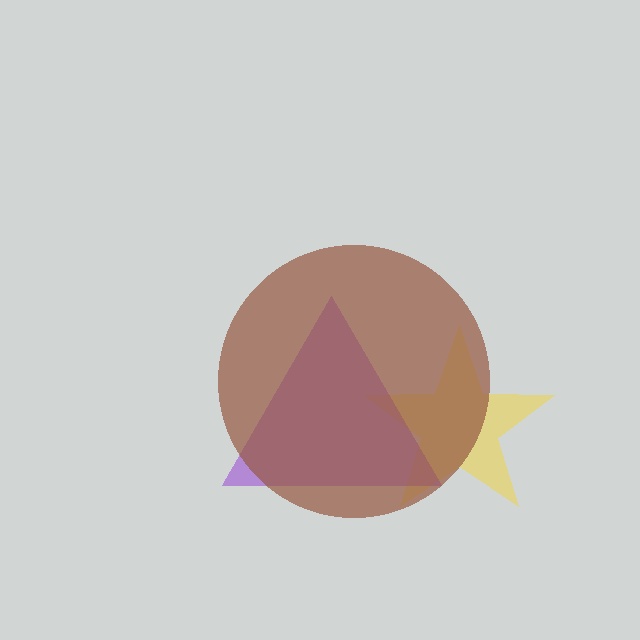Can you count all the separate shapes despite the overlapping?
Yes, there are 3 separate shapes.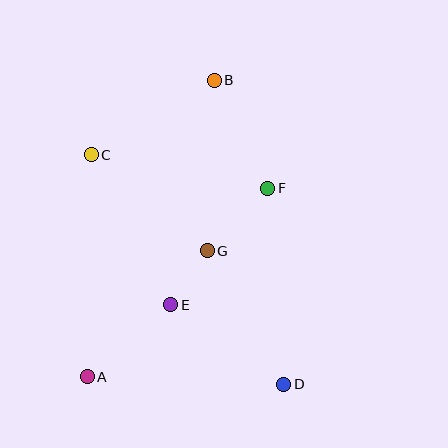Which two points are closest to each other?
Points E and G are closest to each other.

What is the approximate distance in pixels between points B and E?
The distance between B and E is approximately 229 pixels.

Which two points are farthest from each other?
Points A and B are farthest from each other.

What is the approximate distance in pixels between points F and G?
The distance between F and G is approximately 87 pixels.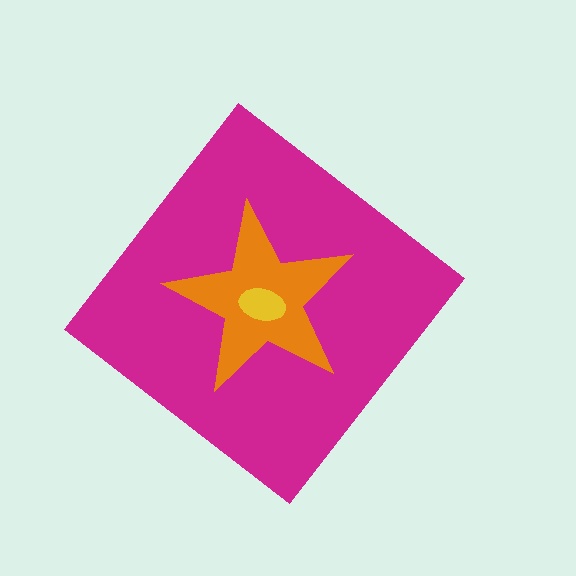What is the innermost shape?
The yellow ellipse.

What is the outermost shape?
The magenta diamond.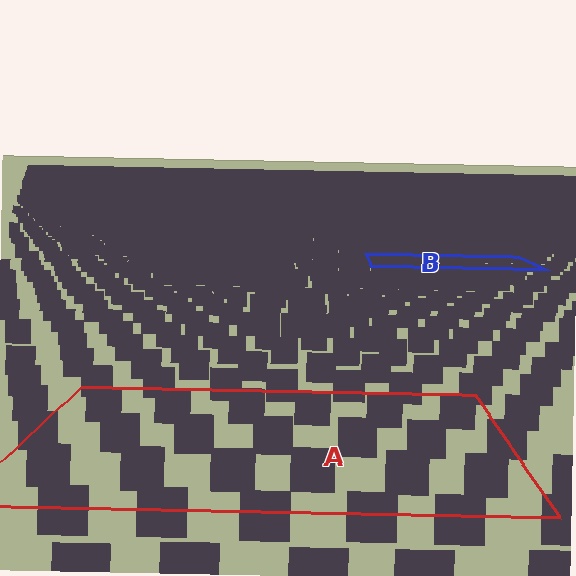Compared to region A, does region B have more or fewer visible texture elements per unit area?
Region B has more texture elements per unit area — they are packed more densely because it is farther away.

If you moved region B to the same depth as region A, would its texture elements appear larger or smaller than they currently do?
They would appear larger. At a closer depth, the same texture elements are projected at a bigger on-screen size.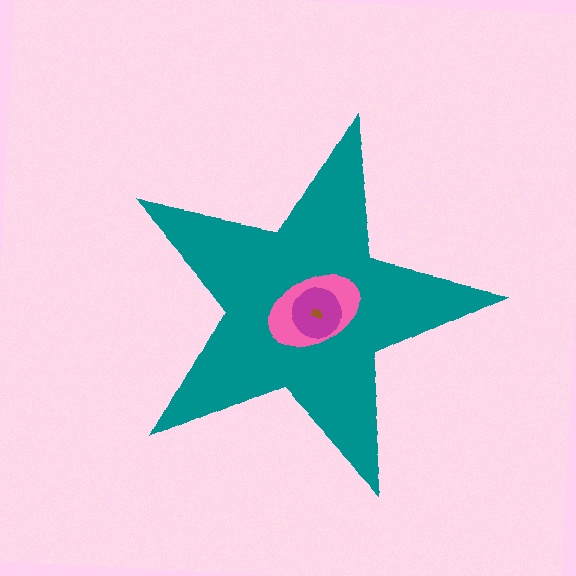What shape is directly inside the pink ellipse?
The magenta circle.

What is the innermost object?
The brown trapezoid.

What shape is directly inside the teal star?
The pink ellipse.